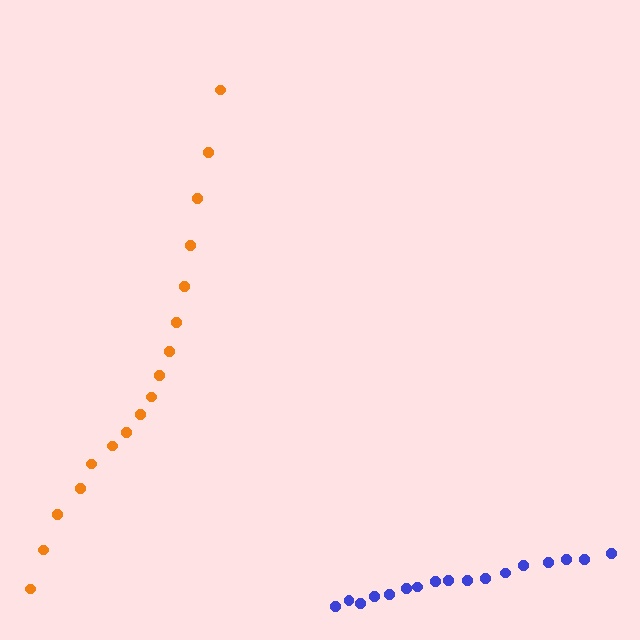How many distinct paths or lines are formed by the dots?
There are 2 distinct paths.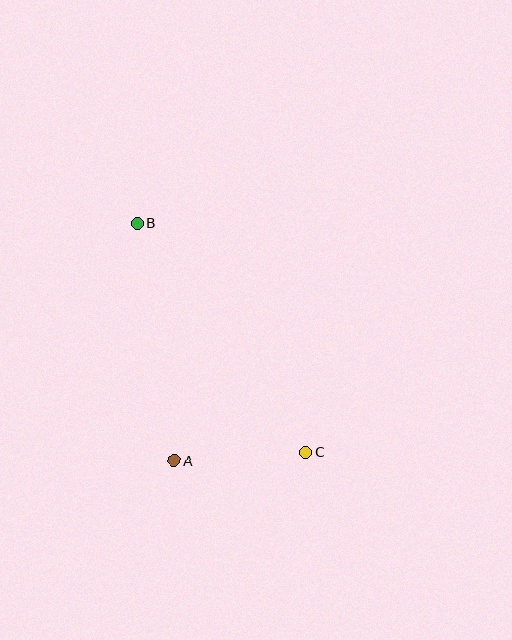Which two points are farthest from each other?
Points B and C are farthest from each other.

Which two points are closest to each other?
Points A and C are closest to each other.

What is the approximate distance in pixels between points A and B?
The distance between A and B is approximately 240 pixels.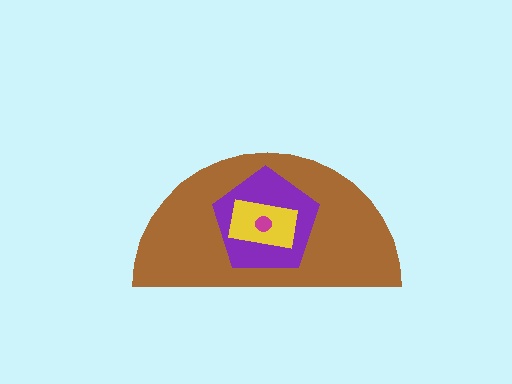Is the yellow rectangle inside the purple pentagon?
Yes.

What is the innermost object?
The magenta circle.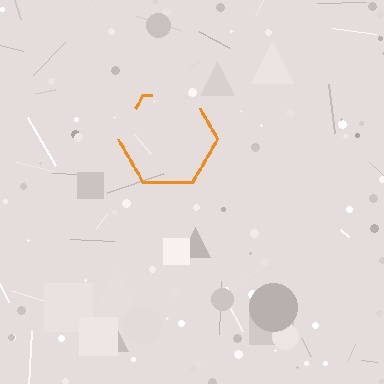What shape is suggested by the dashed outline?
The dashed outline suggests a hexagon.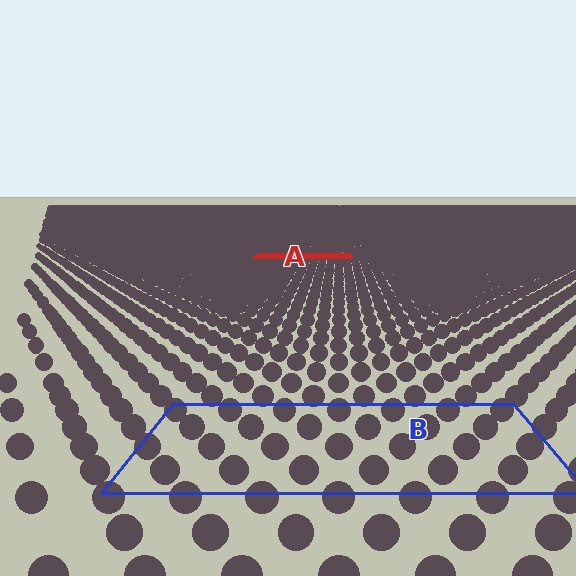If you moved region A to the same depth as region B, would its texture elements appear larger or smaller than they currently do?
They would appear larger. At a closer depth, the same texture elements are projected at a bigger on-screen size.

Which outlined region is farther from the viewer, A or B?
Region A is farther from the viewer — the texture elements inside it appear smaller and more densely packed.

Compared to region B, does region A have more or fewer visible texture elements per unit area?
Region A has more texture elements per unit area — they are packed more densely because it is farther away.